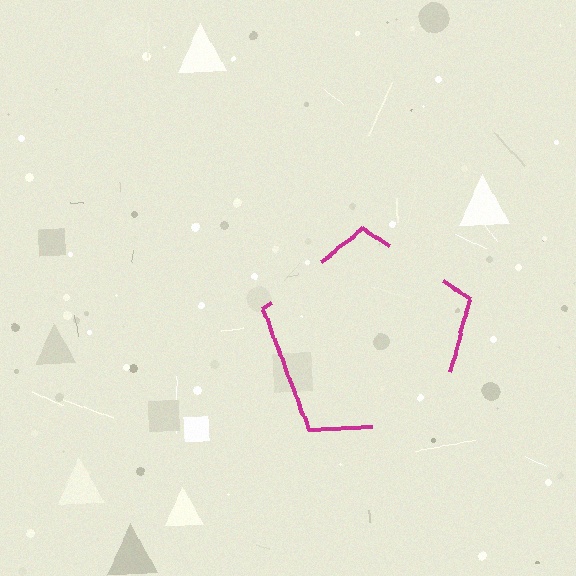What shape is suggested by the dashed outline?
The dashed outline suggests a pentagon.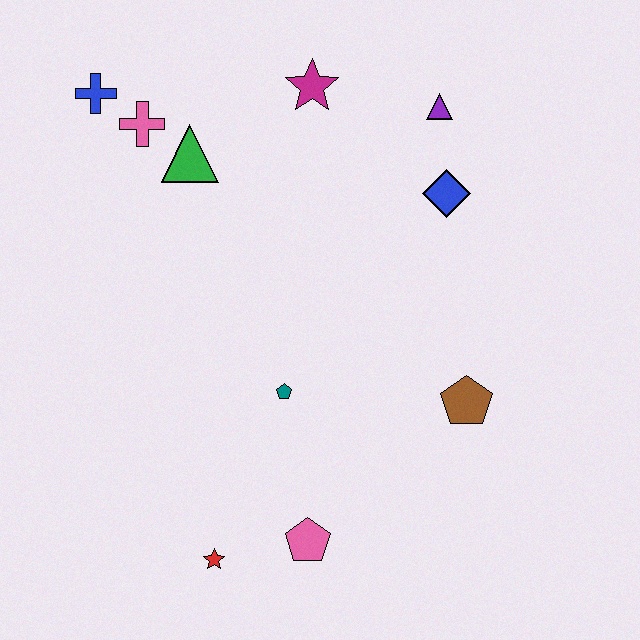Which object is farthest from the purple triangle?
The red star is farthest from the purple triangle.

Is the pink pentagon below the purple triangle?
Yes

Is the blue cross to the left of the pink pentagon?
Yes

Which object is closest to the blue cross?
The pink cross is closest to the blue cross.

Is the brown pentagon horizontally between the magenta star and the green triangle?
No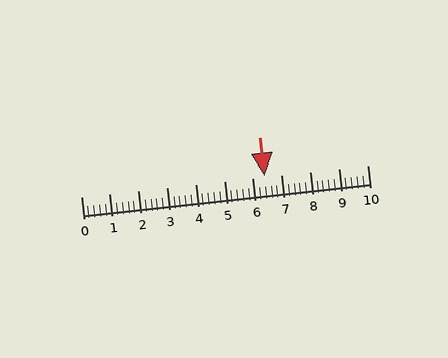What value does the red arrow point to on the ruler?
The red arrow points to approximately 6.4.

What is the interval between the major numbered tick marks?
The major tick marks are spaced 1 units apart.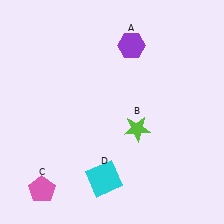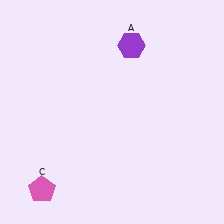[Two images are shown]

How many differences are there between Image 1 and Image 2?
There are 2 differences between the two images.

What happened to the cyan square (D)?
The cyan square (D) was removed in Image 2. It was in the bottom-left area of Image 1.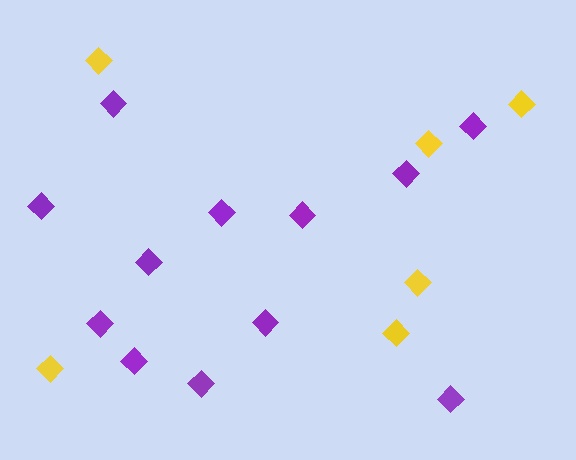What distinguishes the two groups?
There are 2 groups: one group of yellow diamonds (6) and one group of purple diamonds (12).